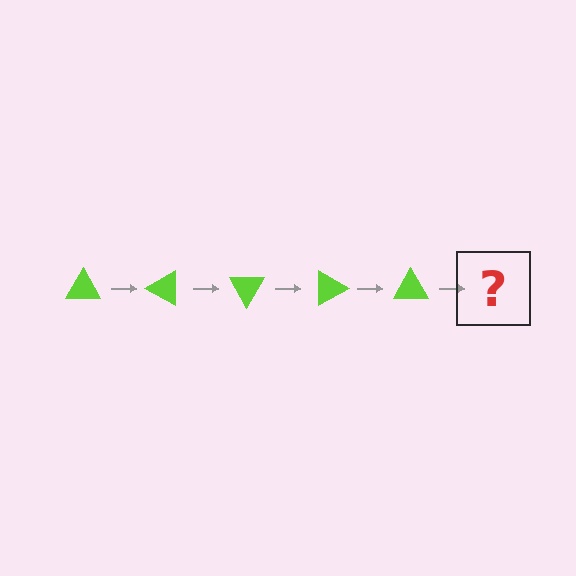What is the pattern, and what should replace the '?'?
The pattern is that the triangle rotates 30 degrees each step. The '?' should be a lime triangle rotated 150 degrees.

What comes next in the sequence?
The next element should be a lime triangle rotated 150 degrees.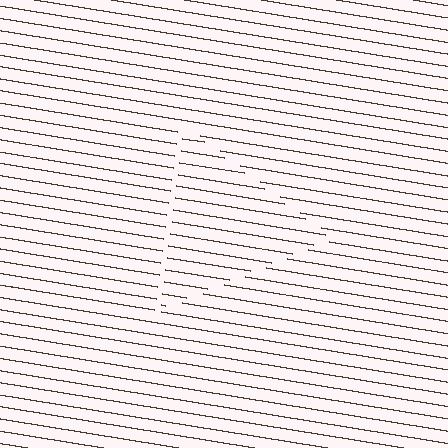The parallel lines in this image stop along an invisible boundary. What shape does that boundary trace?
An illusory triangle. The interior of the shape contains the same grating, shifted by half a period — the contour is defined by the phase discontinuity where line-ends from the inner and outer gratings abut.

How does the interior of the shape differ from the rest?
The interior of the shape contains the same grating, shifted by half a period — the contour is defined by the phase discontinuity where line-ends from the inner and outer gratings abut.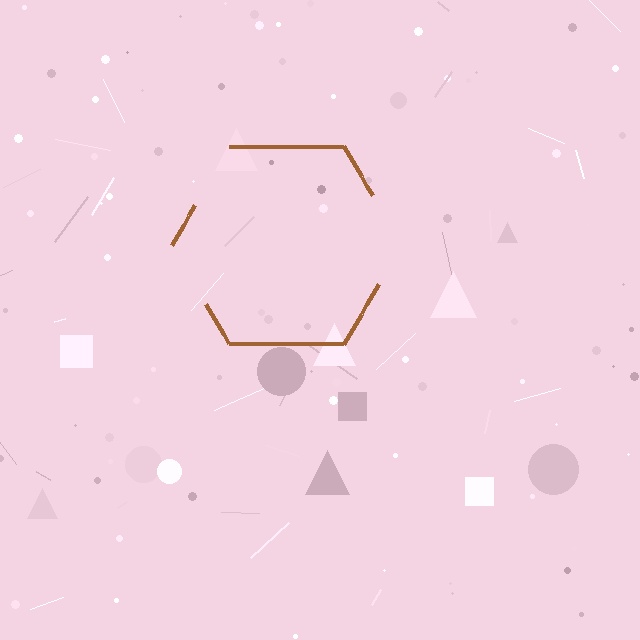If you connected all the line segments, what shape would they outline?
They would outline a hexagon.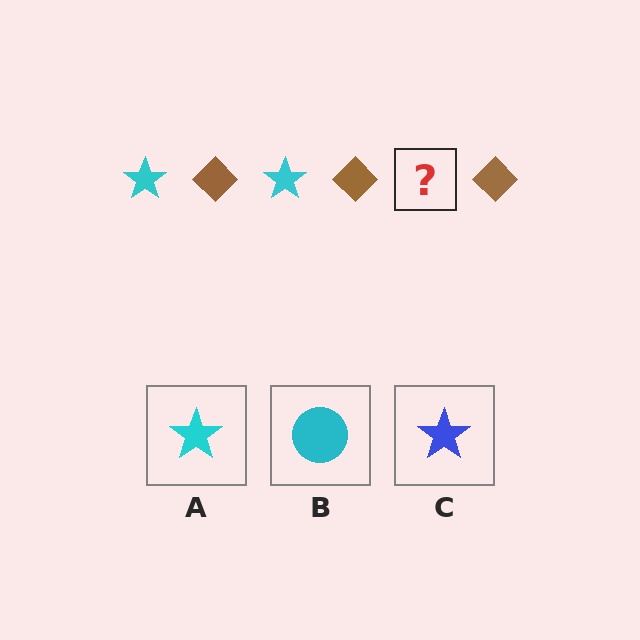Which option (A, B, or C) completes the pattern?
A.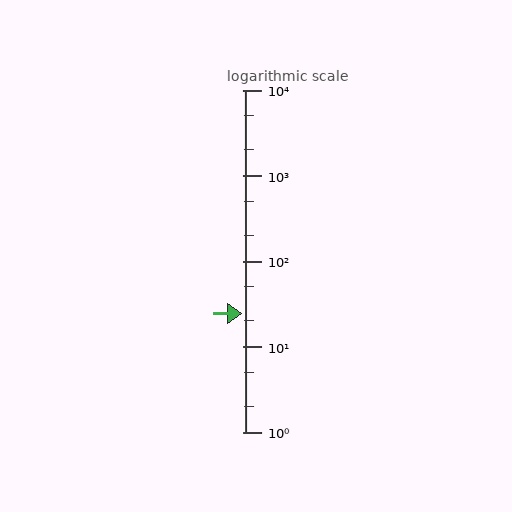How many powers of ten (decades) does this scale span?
The scale spans 4 decades, from 1 to 10000.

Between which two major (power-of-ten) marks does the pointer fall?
The pointer is between 10 and 100.